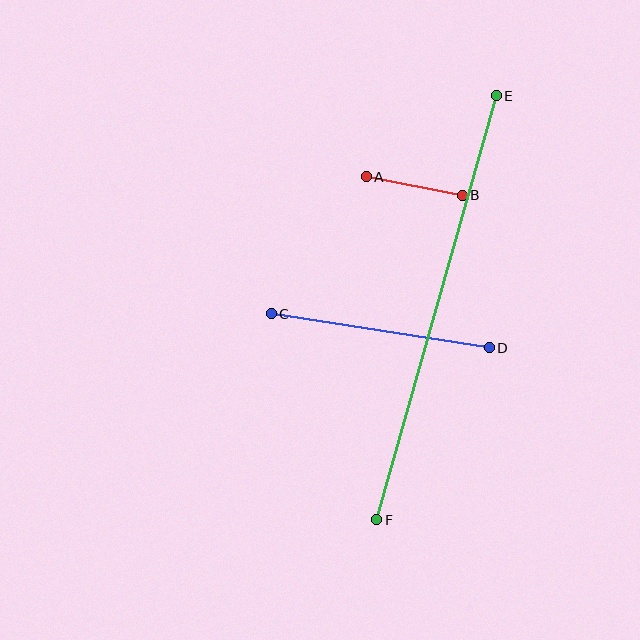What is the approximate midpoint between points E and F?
The midpoint is at approximately (437, 308) pixels.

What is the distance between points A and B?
The distance is approximately 98 pixels.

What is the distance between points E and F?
The distance is approximately 440 pixels.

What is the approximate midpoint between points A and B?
The midpoint is at approximately (414, 186) pixels.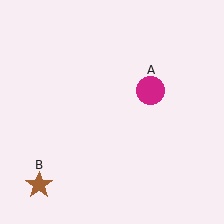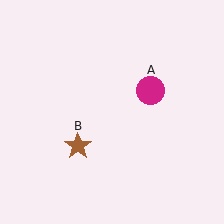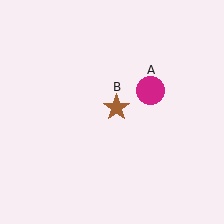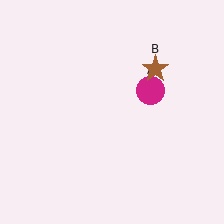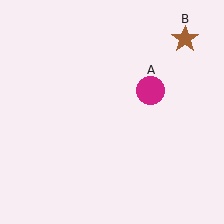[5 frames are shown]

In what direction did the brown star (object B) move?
The brown star (object B) moved up and to the right.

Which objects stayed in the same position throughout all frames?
Magenta circle (object A) remained stationary.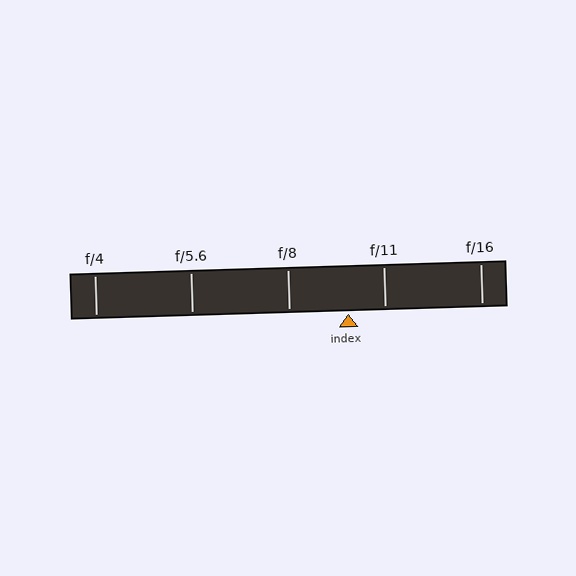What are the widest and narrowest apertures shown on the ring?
The widest aperture shown is f/4 and the narrowest is f/16.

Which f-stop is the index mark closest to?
The index mark is closest to f/11.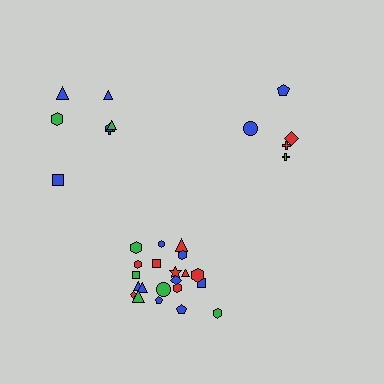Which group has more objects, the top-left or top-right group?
The top-left group.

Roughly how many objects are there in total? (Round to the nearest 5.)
Roughly 35 objects in total.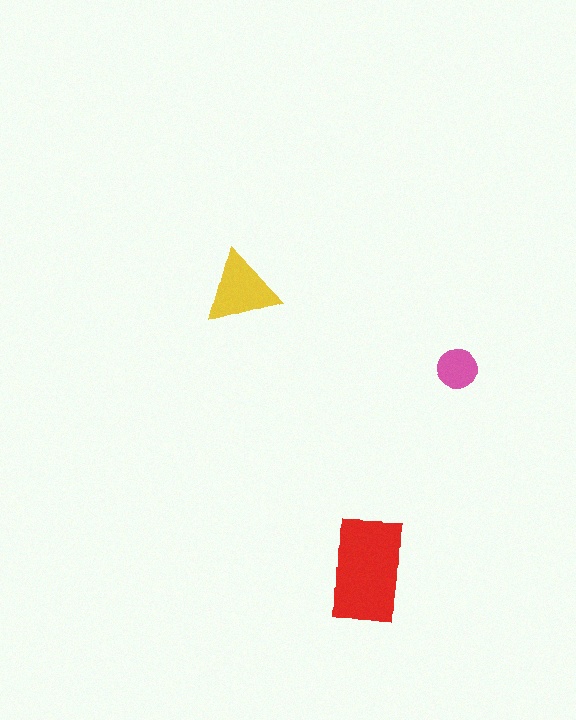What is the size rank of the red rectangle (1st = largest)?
1st.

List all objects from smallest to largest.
The pink circle, the yellow triangle, the red rectangle.